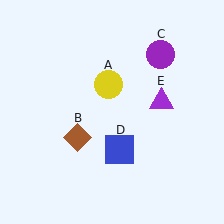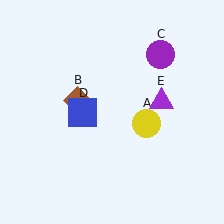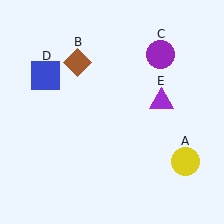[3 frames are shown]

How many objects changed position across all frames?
3 objects changed position: yellow circle (object A), brown diamond (object B), blue square (object D).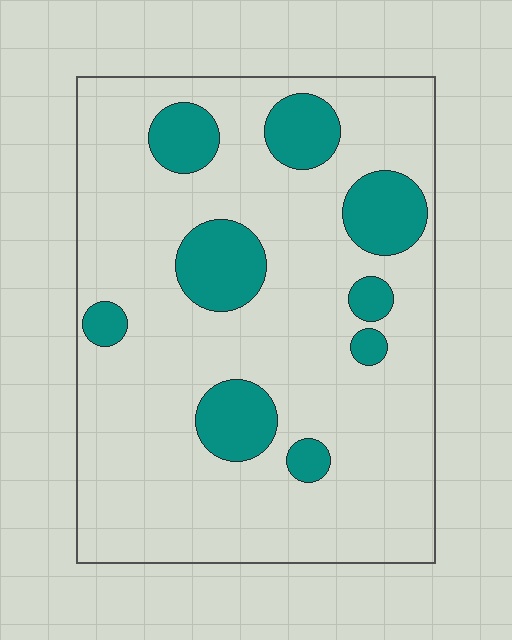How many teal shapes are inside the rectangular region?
9.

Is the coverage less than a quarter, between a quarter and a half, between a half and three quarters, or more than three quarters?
Less than a quarter.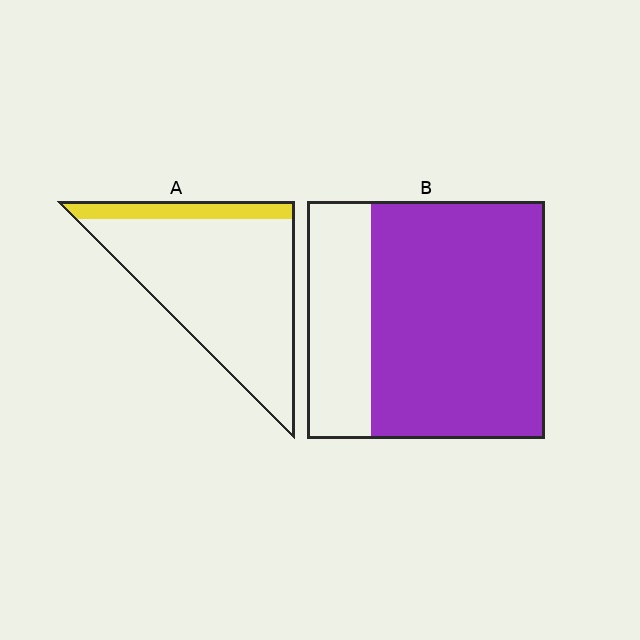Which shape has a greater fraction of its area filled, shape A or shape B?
Shape B.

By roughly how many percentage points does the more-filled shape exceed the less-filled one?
By roughly 60 percentage points (B over A).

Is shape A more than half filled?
No.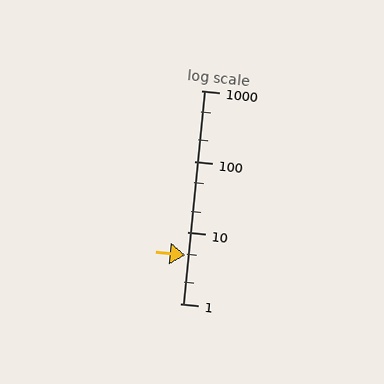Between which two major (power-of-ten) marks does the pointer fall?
The pointer is between 1 and 10.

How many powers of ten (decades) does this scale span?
The scale spans 3 decades, from 1 to 1000.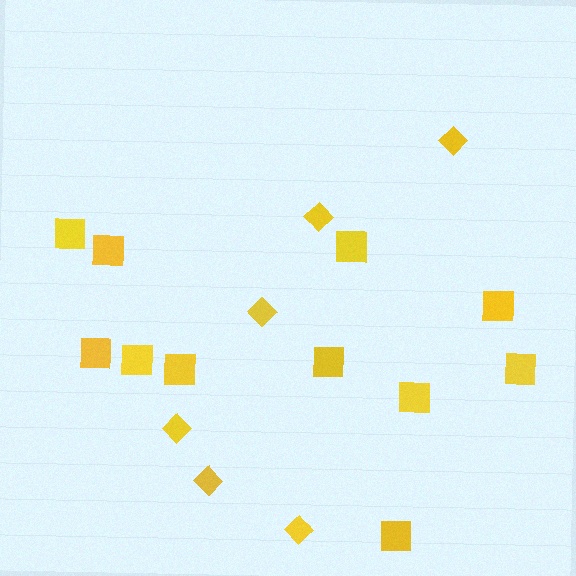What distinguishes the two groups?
There are 2 groups: one group of squares (11) and one group of diamonds (6).